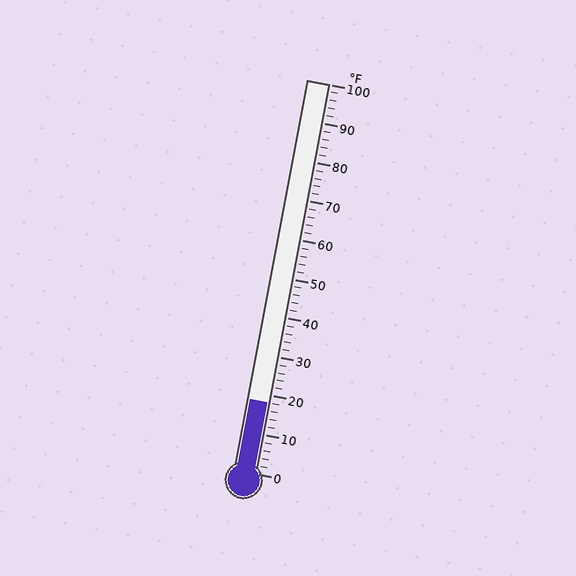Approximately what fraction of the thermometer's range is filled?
The thermometer is filled to approximately 20% of its range.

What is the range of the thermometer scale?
The thermometer scale ranges from 0°F to 100°F.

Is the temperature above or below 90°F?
The temperature is below 90°F.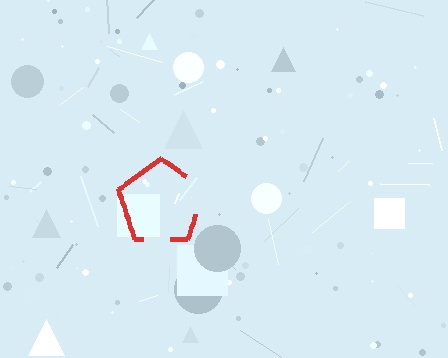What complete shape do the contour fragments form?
The contour fragments form a pentagon.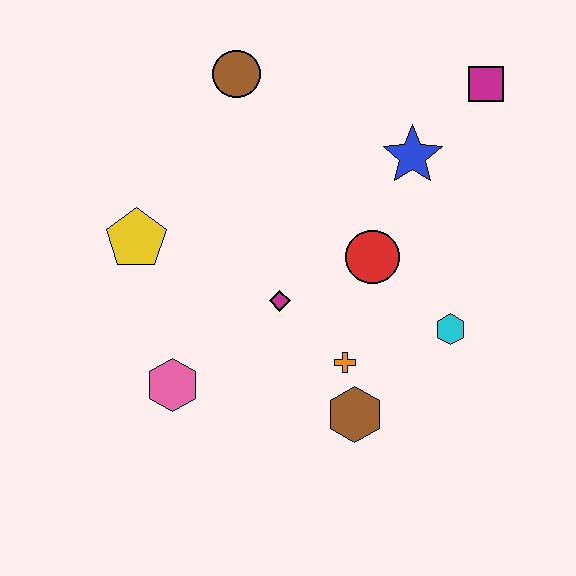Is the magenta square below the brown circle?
Yes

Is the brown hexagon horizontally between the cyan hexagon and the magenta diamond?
Yes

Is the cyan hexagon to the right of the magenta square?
No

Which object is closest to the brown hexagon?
The orange cross is closest to the brown hexagon.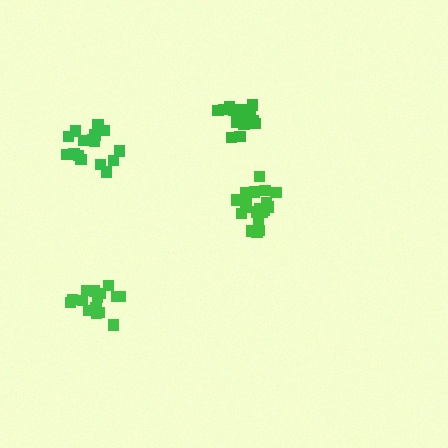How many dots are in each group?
Group 1: 19 dots, Group 2: 19 dots, Group 3: 15 dots, Group 4: 16 dots (69 total).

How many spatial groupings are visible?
There are 4 spatial groupings.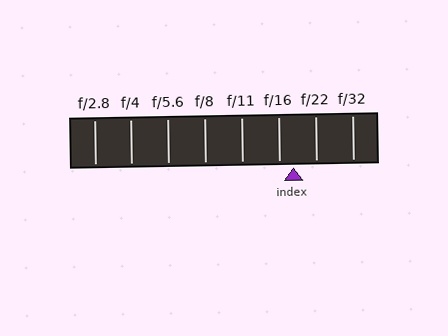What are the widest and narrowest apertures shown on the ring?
The widest aperture shown is f/2.8 and the narrowest is f/32.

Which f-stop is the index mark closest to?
The index mark is closest to f/16.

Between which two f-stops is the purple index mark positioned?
The index mark is between f/16 and f/22.